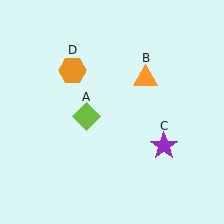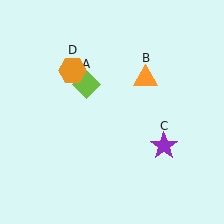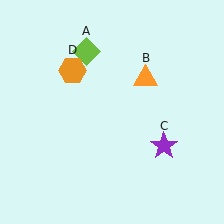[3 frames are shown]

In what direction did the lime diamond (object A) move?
The lime diamond (object A) moved up.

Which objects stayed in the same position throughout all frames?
Orange triangle (object B) and purple star (object C) and orange hexagon (object D) remained stationary.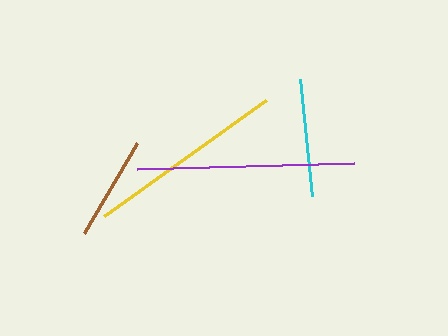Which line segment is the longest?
The purple line is the longest at approximately 217 pixels.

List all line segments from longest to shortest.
From longest to shortest: purple, yellow, cyan, brown.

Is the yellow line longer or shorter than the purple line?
The purple line is longer than the yellow line.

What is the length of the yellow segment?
The yellow segment is approximately 199 pixels long.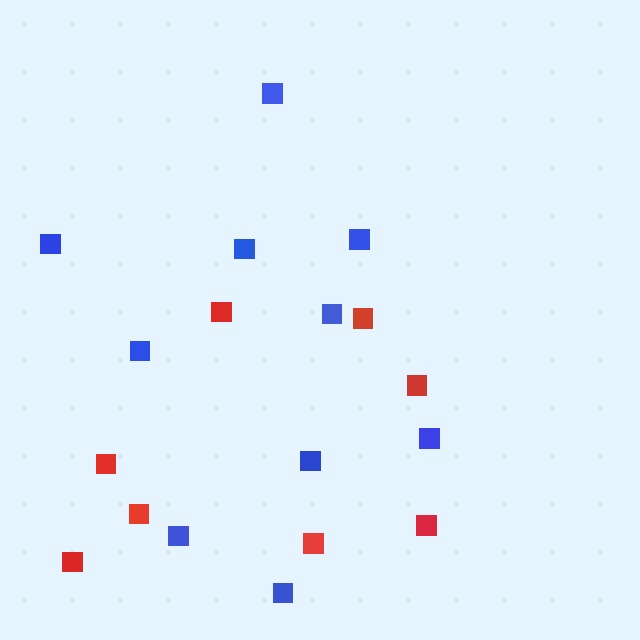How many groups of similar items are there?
There are 2 groups: one group of blue squares (10) and one group of red squares (8).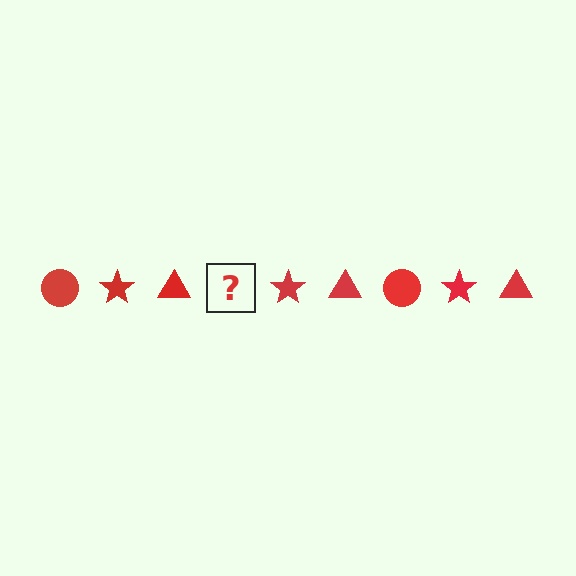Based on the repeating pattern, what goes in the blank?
The blank should be a red circle.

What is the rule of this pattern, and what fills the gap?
The rule is that the pattern cycles through circle, star, triangle shapes in red. The gap should be filled with a red circle.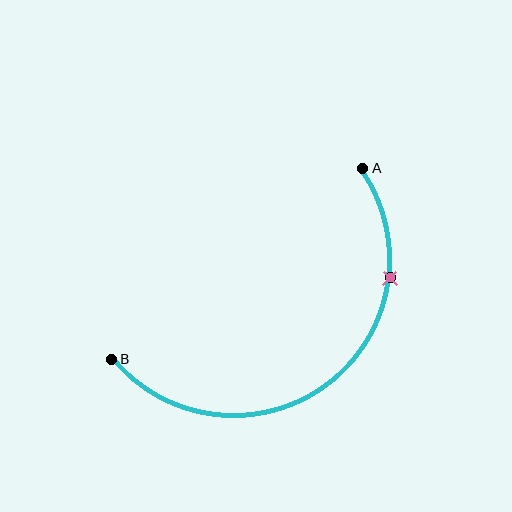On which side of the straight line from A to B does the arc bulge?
The arc bulges below and to the right of the straight line connecting A and B.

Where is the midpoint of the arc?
The arc midpoint is the point on the curve farthest from the straight line joining A and B. It sits below and to the right of that line.